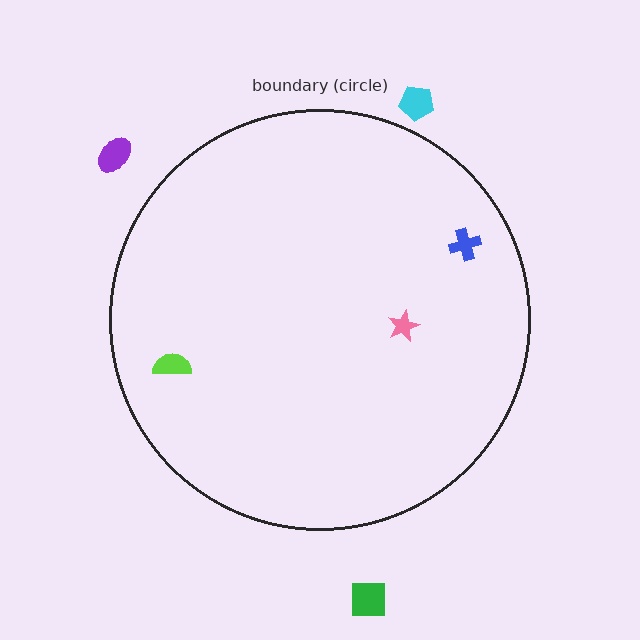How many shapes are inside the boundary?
3 inside, 3 outside.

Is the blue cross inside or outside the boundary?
Inside.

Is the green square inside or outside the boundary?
Outside.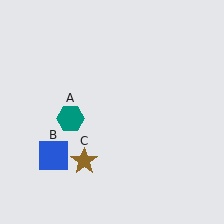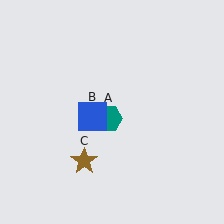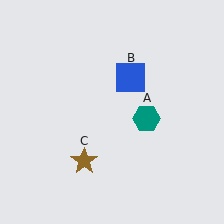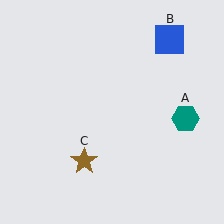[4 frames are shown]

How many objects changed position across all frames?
2 objects changed position: teal hexagon (object A), blue square (object B).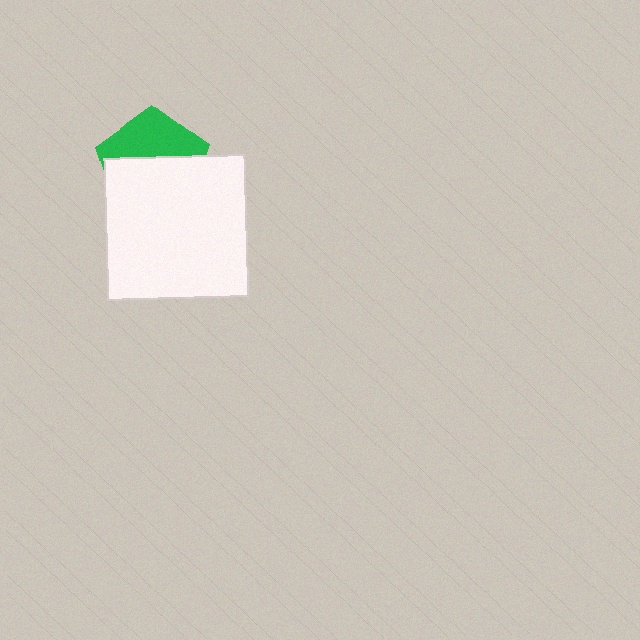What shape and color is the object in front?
The object in front is a white square.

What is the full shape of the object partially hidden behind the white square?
The partially hidden object is a green pentagon.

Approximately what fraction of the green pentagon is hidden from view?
Roughly 59% of the green pentagon is hidden behind the white square.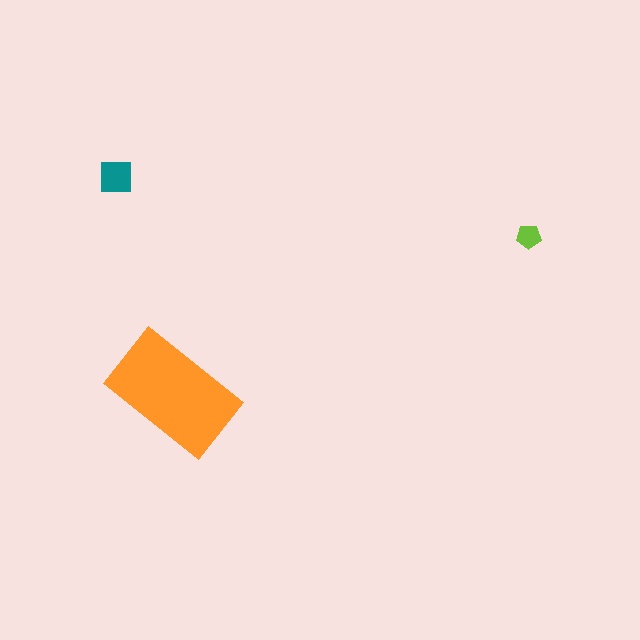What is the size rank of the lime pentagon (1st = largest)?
3rd.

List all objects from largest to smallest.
The orange rectangle, the teal square, the lime pentagon.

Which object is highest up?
The teal square is topmost.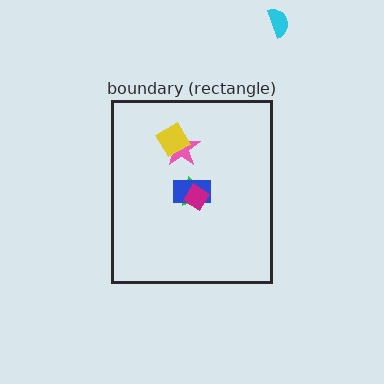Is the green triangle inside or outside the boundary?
Inside.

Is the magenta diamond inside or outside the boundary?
Inside.